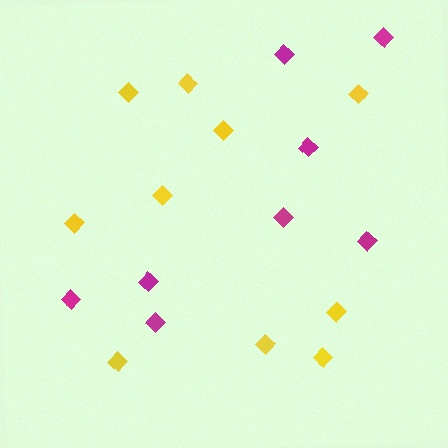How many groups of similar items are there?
There are 2 groups: one group of magenta diamonds (8) and one group of yellow diamonds (10).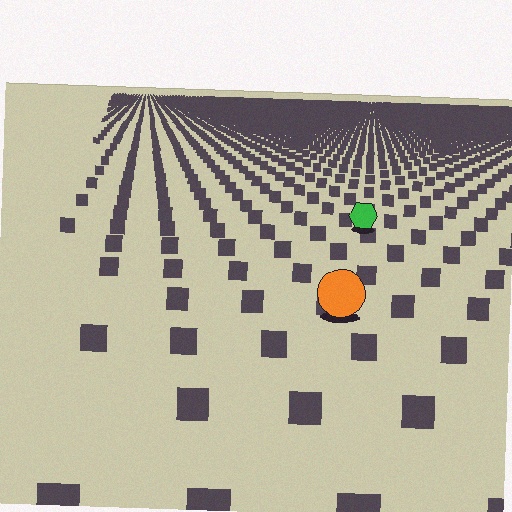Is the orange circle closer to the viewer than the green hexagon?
Yes. The orange circle is closer — you can tell from the texture gradient: the ground texture is coarser near it.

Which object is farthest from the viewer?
The green hexagon is farthest from the viewer. It appears smaller and the ground texture around it is denser.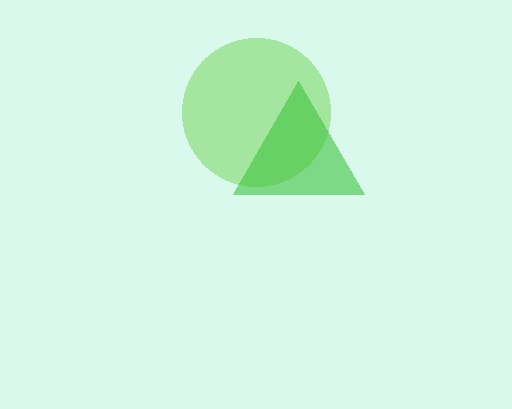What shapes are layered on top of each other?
The layered shapes are: a lime circle, a green triangle.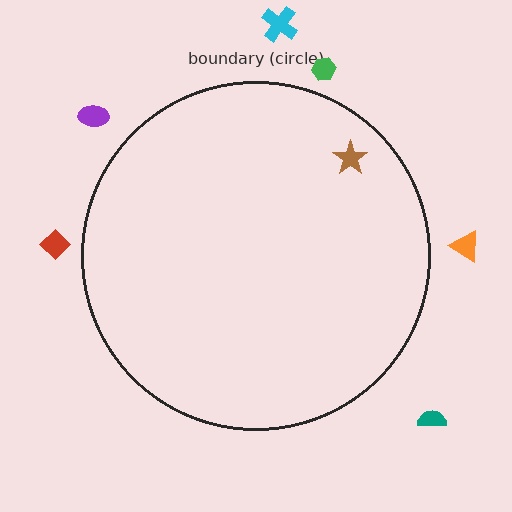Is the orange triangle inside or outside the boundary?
Outside.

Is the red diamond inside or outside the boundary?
Outside.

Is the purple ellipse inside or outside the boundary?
Outside.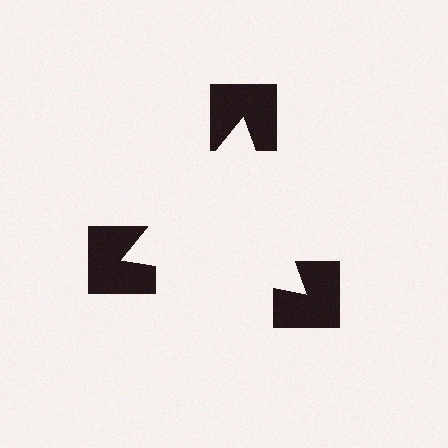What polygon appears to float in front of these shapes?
An illusory triangle — its edges are inferred from the aligned wedge cuts in the notched squares, not physically drawn.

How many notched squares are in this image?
There are 3 — one at each vertex of the illusory triangle.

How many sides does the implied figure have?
3 sides.